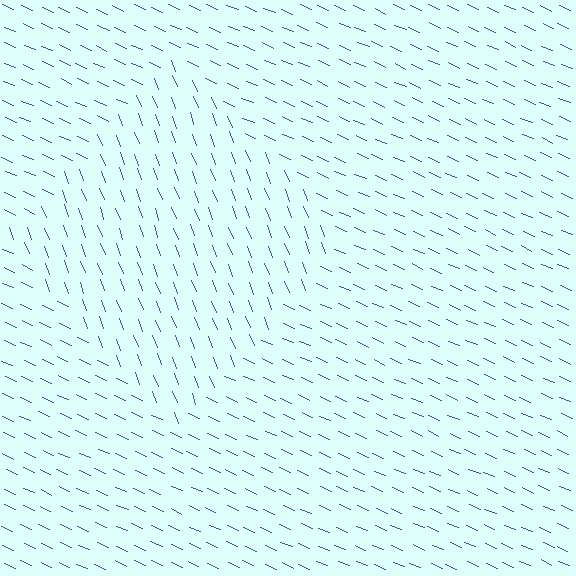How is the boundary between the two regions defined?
The boundary is defined purely by a change in line orientation (approximately 45 degrees difference). All lines are the same color and thickness.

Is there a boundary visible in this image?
Yes, there is a texture boundary formed by a change in line orientation.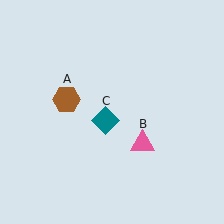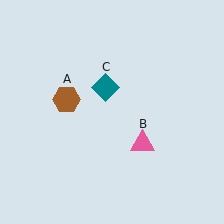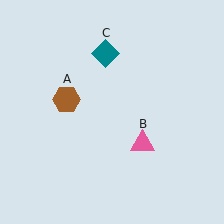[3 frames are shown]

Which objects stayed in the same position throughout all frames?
Brown hexagon (object A) and pink triangle (object B) remained stationary.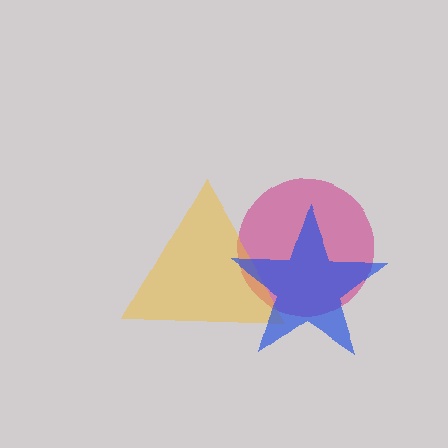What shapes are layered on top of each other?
The layered shapes are: a magenta circle, a yellow triangle, a blue star.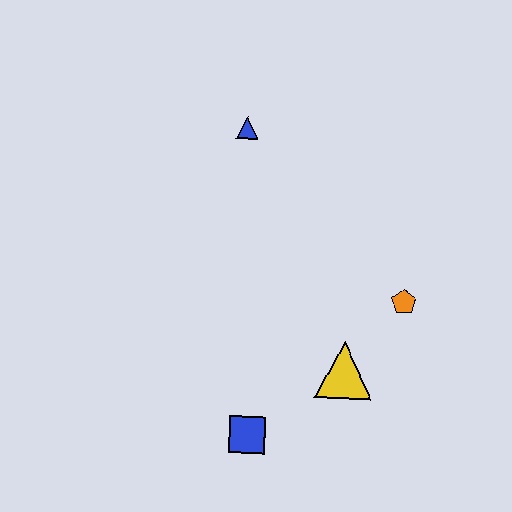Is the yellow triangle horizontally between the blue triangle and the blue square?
No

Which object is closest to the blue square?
The yellow triangle is closest to the blue square.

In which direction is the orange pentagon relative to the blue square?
The orange pentagon is to the right of the blue square.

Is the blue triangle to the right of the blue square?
No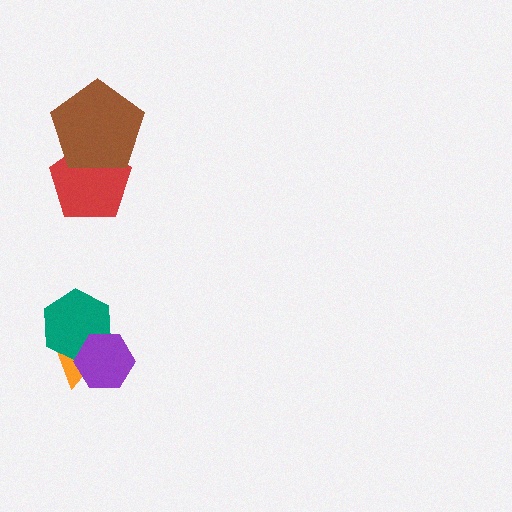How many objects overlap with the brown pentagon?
1 object overlaps with the brown pentagon.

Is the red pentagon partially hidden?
Yes, it is partially covered by another shape.